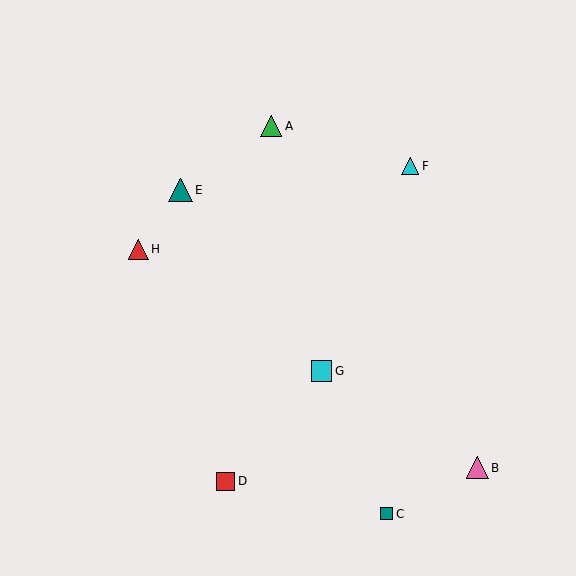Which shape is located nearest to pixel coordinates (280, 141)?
The green triangle (labeled A) at (271, 126) is nearest to that location.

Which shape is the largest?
The teal triangle (labeled E) is the largest.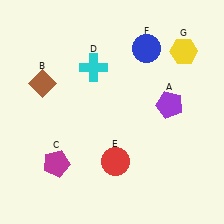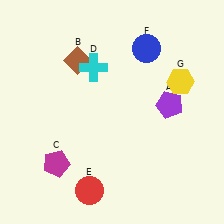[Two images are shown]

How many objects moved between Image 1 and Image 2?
3 objects moved between the two images.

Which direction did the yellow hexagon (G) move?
The yellow hexagon (G) moved down.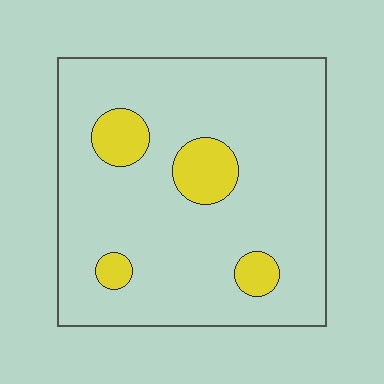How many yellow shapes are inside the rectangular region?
4.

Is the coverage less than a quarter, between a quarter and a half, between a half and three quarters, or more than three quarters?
Less than a quarter.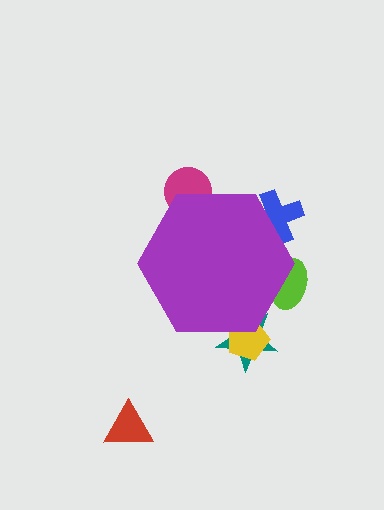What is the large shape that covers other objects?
A purple hexagon.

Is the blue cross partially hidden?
Yes, the blue cross is partially hidden behind the purple hexagon.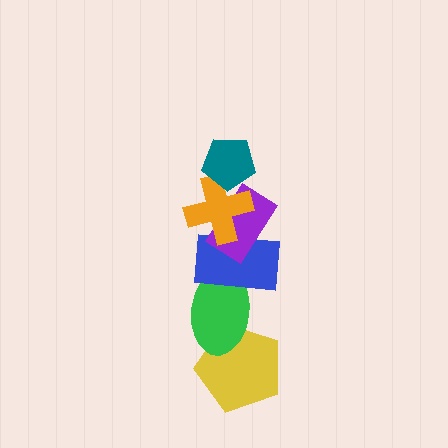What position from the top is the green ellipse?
The green ellipse is 5th from the top.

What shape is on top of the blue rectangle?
The purple rectangle is on top of the blue rectangle.